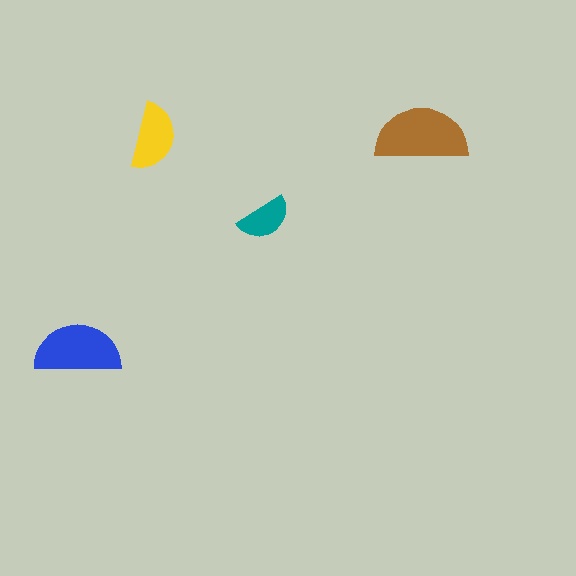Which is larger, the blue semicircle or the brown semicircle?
The brown one.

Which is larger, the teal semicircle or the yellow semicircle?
The yellow one.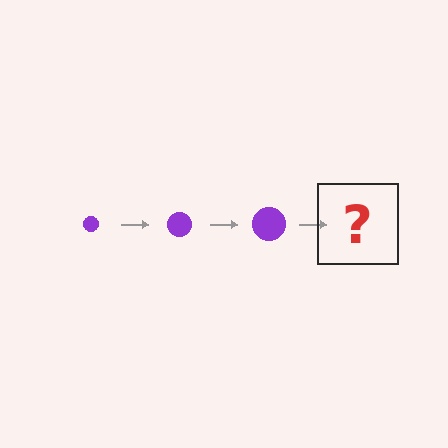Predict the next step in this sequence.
The next step is a purple circle, larger than the previous one.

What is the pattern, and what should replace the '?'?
The pattern is that the circle gets progressively larger each step. The '?' should be a purple circle, larger than the previous one.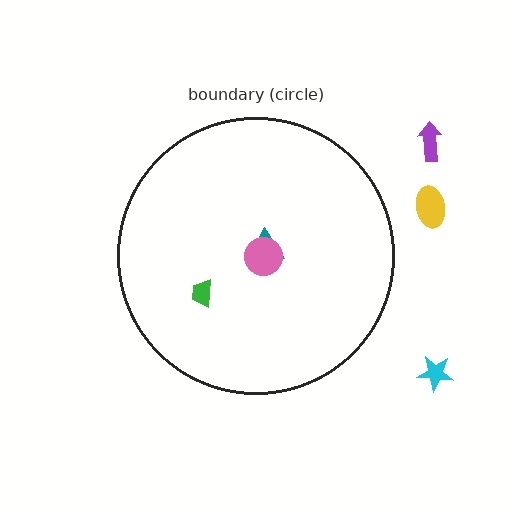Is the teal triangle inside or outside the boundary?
Inside.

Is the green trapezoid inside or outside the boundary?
Inside.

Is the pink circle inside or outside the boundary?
Inside.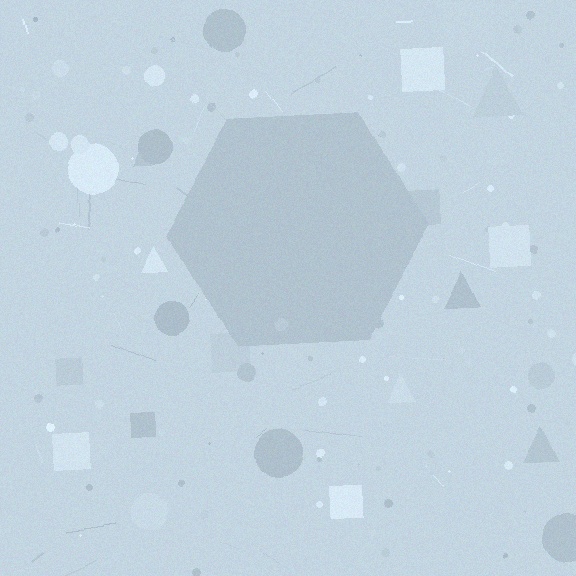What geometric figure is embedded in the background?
A hexagon is embedded in the background.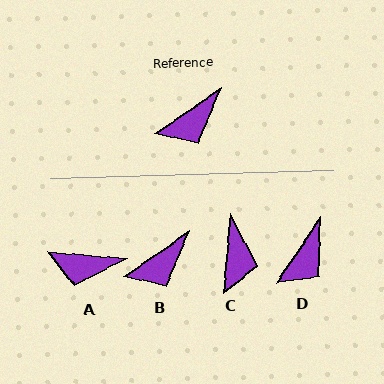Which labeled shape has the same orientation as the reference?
B.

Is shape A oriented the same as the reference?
No, it is off by about 40 degrees.